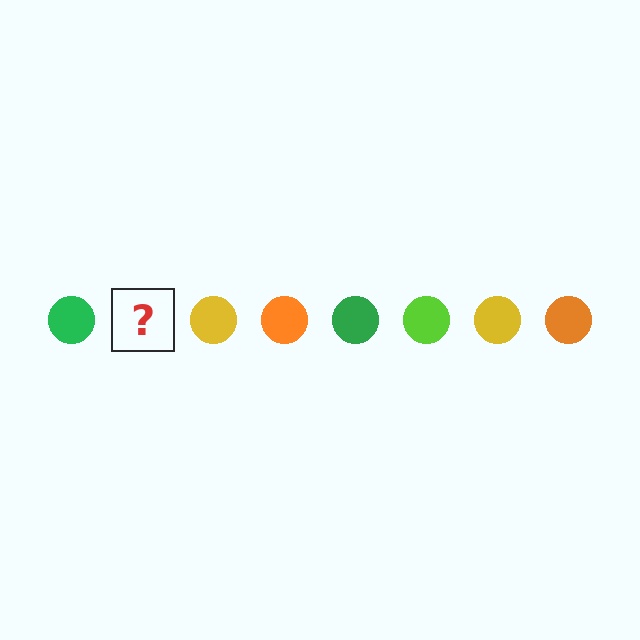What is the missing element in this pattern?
The missing element is a lime circle.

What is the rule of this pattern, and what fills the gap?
The rule is that the pattern cycles through green, lime, yellow, orange circles. The gap should be filled with a lime circle.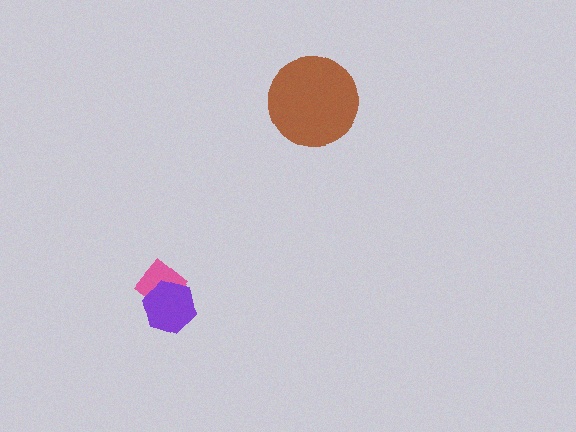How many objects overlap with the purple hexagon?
1 object overlaps with the purple hexagon.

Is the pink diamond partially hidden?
Yes, it is partially covered by another shape.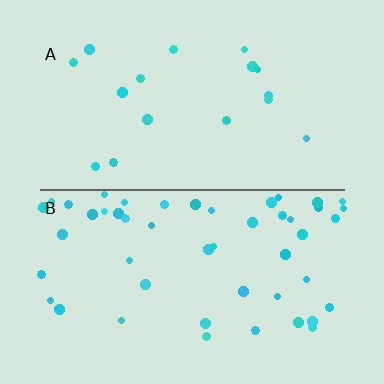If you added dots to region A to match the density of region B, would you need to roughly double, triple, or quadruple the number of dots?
Approximately triple.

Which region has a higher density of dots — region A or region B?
B (the bottom).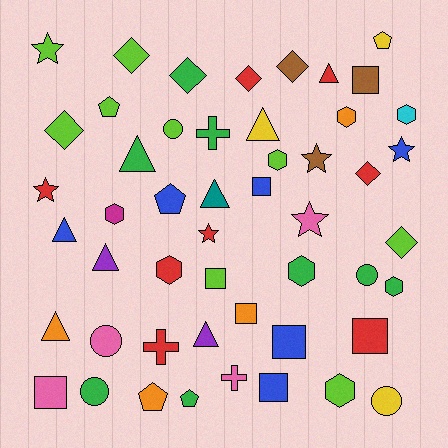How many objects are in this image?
There are 50 objects.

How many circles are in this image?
There are 5 circles.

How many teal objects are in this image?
There is 1 teal object.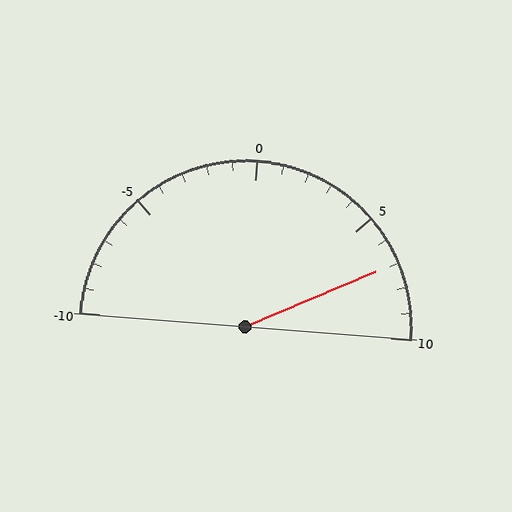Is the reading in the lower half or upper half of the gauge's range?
The reading is in the upper half of the range (-10 to 10).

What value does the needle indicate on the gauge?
The needle indicates approximately 7.